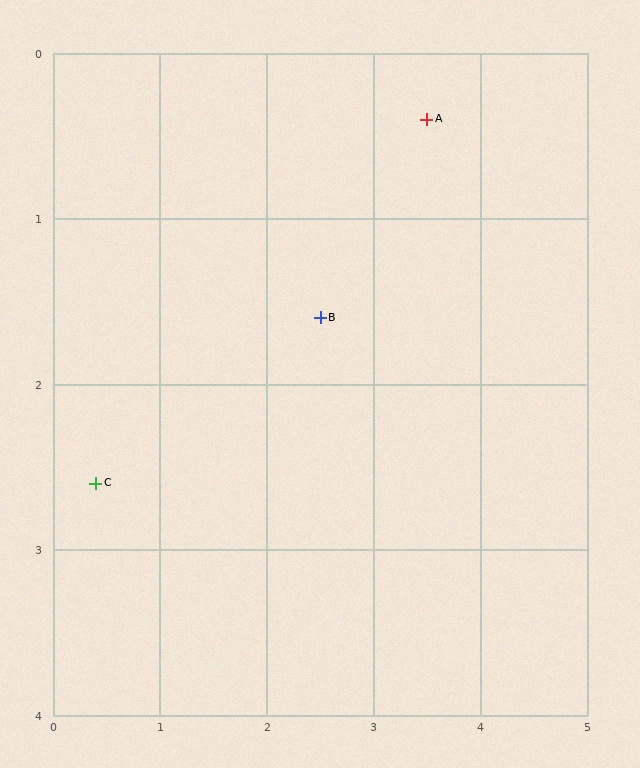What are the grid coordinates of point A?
Point A is at approximately (3.5, 0.4).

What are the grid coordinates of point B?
Point B is at approximately (2.5, 1.6).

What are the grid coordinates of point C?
Point C is at approximately (0.4, 2.6).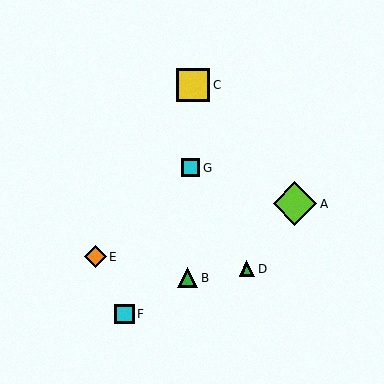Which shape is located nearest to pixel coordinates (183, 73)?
The yellow square (labeled C) at (193, 85) is nearest to that location.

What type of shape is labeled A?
Shape A is a lime diamond.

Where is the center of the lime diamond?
The center of the lime diamond is at (295, 204).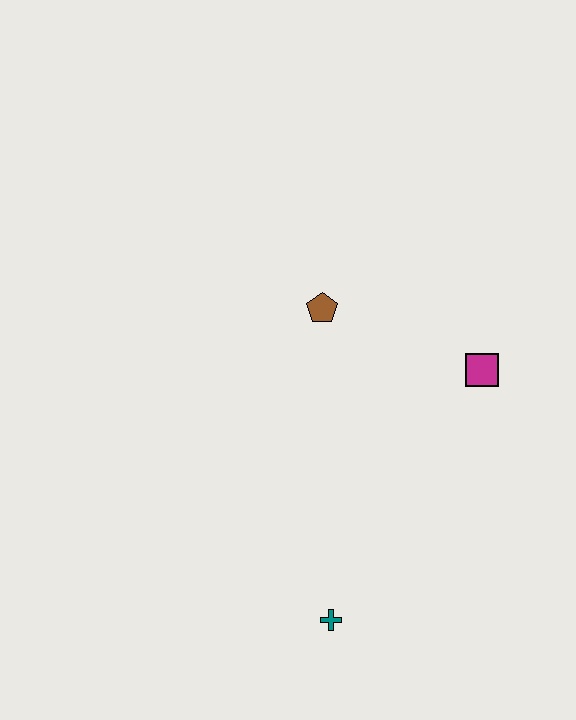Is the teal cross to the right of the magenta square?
No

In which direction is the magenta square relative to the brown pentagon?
The magenta square is to the right of the brown pentagon.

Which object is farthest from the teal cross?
The brown pentagon is farthest from the teal cross.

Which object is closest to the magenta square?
The brown pentagon is closest to the magenta square.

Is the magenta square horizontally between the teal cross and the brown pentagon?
No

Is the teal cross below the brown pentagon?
Yes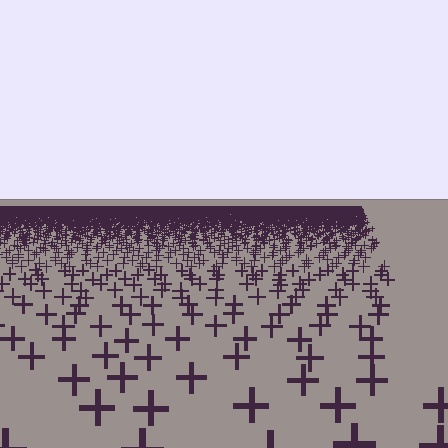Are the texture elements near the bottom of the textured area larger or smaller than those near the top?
Larger. Near the bottom, elements are closer to the viewer and appear at a bigger on-screen size.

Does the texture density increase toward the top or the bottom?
Density increases toward the top.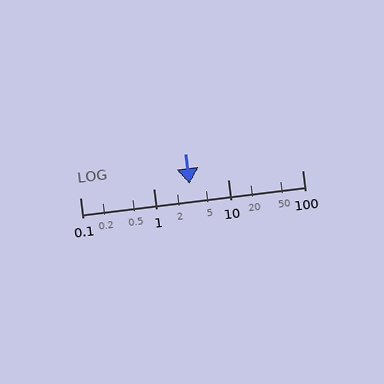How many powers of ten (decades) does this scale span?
The scale spans 3 decades, from 0.1 to 100.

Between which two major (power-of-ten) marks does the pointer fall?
The pointer is between 1 and 10.